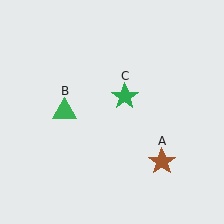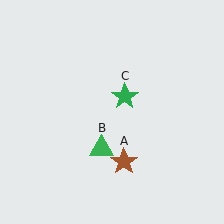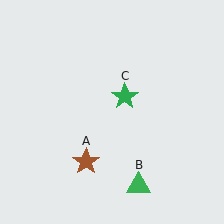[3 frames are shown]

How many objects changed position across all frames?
2 objects changed position: brown star (object A), green triangle (object B).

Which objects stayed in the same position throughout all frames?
Green star (object C) remained stationary.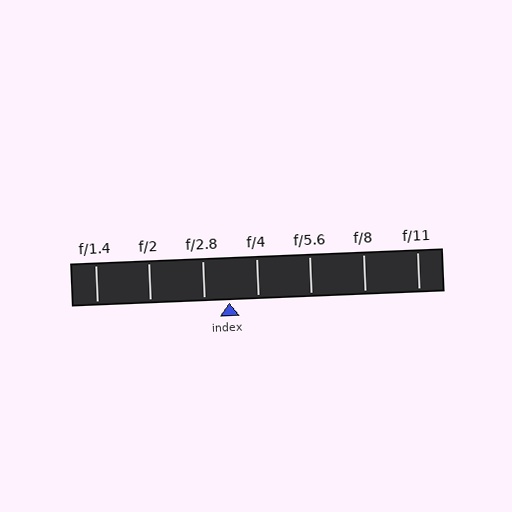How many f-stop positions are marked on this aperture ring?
There are 7 f-stop positions marked.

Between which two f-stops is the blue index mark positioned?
The index mark is between f/2.8 and f/4.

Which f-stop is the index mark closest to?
The index mark is closest to f/2.8.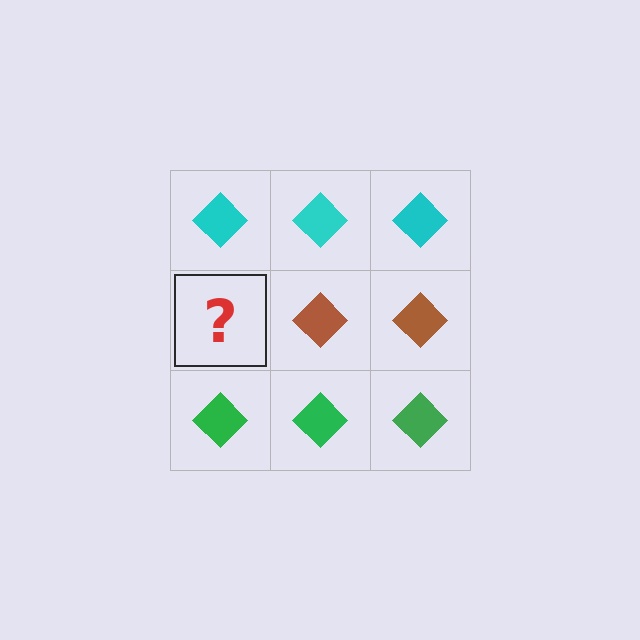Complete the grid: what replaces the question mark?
The question mark should be replaced with a brown diamond.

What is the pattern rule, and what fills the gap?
The rule is that each row has a consistent color. The gap should be filled with a brown diamond.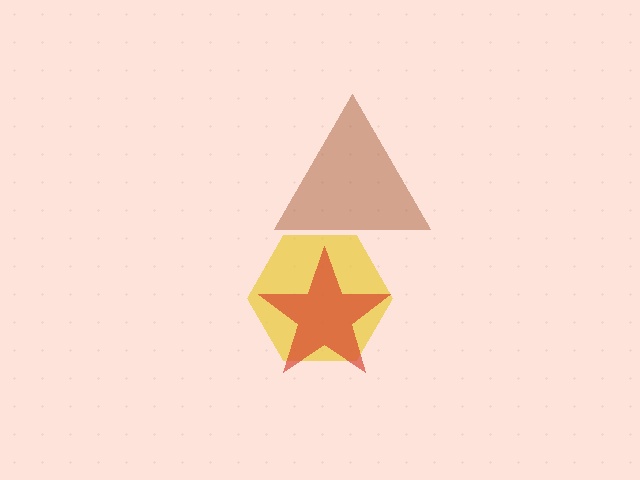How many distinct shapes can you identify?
There are 3 distinct shapes: a brown triangle, a yellow hexagon, a red star.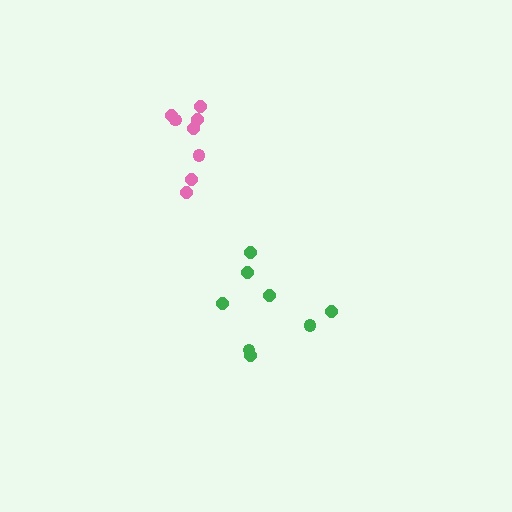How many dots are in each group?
Group 1: 8 dots, Group 2: 8 dots (16 total).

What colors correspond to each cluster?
The clusters are colored: green, pink.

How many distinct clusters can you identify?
There are 2 distinct clusters.